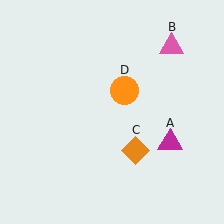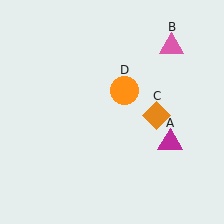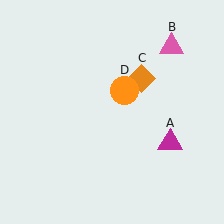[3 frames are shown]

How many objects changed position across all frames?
1 object changed position: orange diamond (object C).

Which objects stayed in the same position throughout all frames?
Magenta triangle (object A) and pink triangle (object B) and orange circle (object D) remained stationary.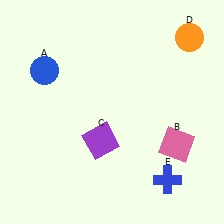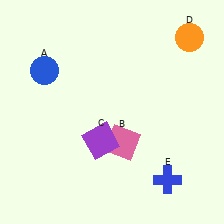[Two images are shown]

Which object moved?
The pink square (B) moved left.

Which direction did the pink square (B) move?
The pink square (B) moved left.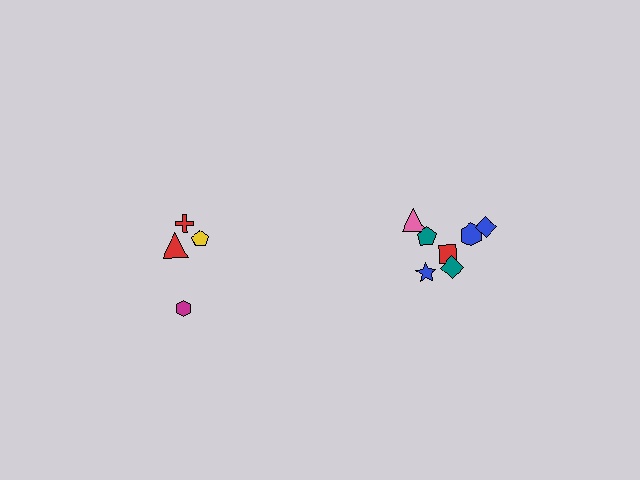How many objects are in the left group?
There are 4 objects.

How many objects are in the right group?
There are 7 objects.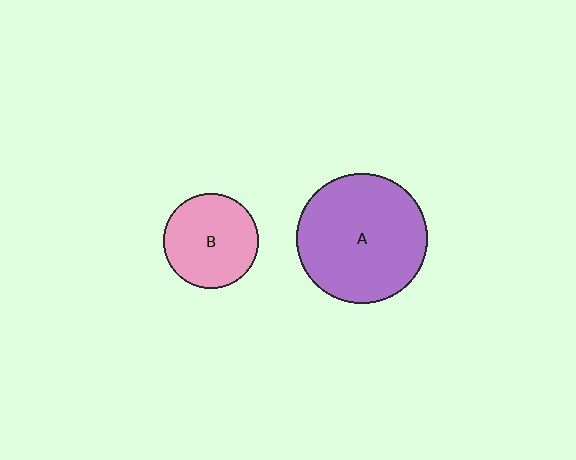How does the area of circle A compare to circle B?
Approximately 1.9 times.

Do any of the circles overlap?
No, none of the circles overlap.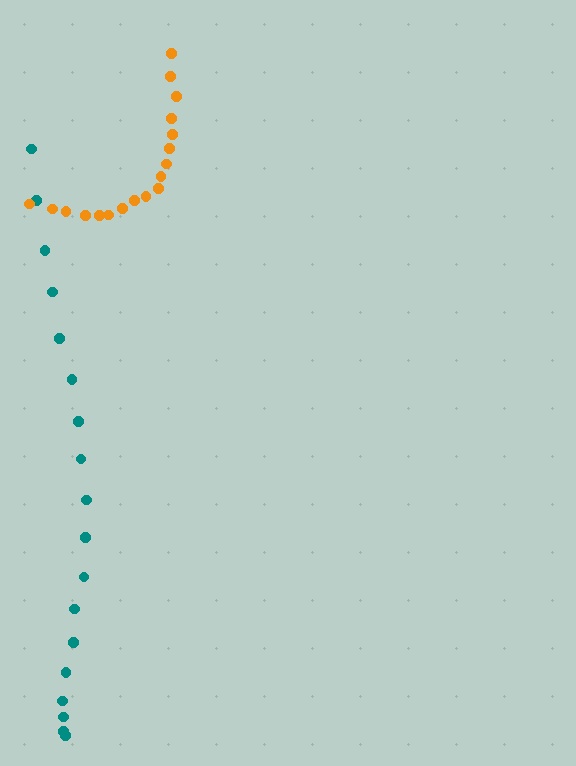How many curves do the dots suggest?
There are 2 distinct paths.